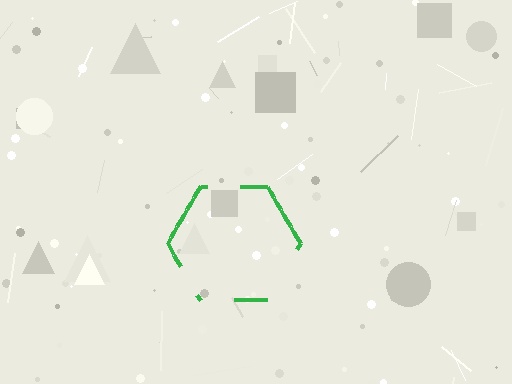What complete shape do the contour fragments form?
The contour fragments form a hexagon.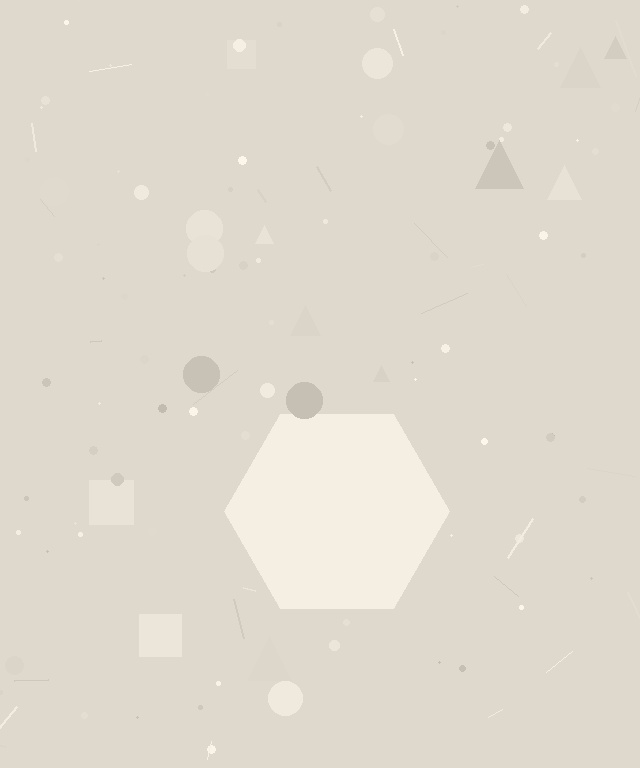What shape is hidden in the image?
A hexagon is hidden in the image.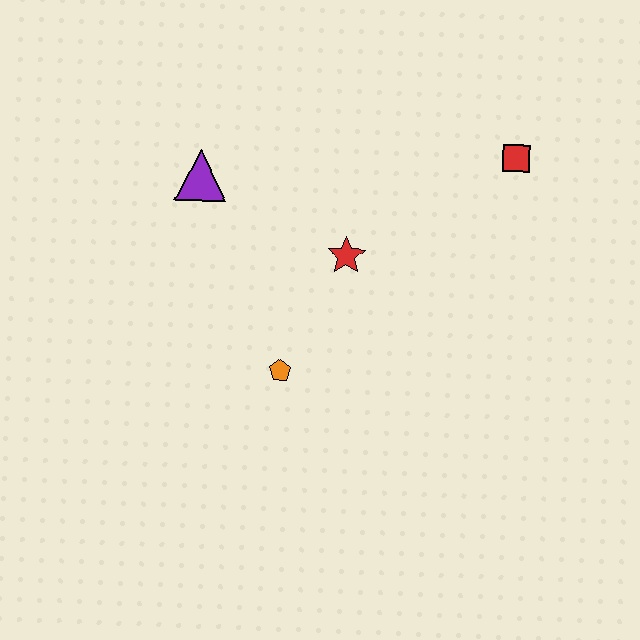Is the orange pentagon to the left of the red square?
Yes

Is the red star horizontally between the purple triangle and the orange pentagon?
No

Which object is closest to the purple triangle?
The red star is closest to the purple triangle.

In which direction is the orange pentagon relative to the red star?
The orange pentagon is below the red star.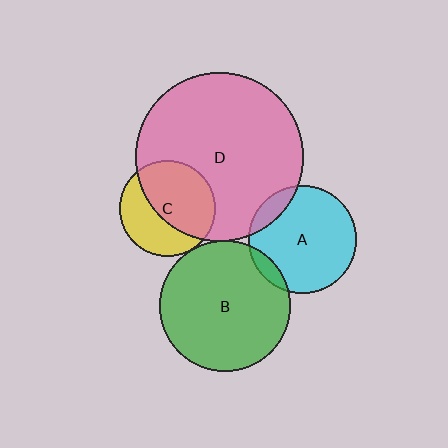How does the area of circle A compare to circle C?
Approximately 1.2 times.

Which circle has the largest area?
Circle D (pink).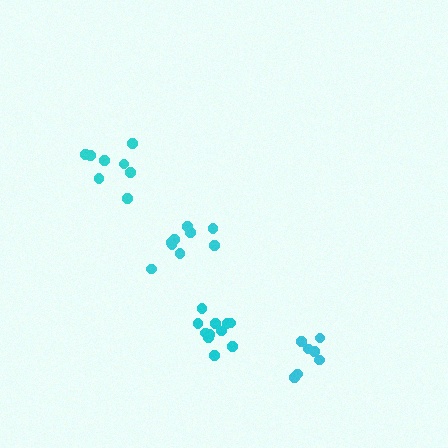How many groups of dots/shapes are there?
There are 4 groups.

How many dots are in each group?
Group 1: 11 dots, Group 2: 8 dots, Group 3: 7 dots, Group 4: 9 dots (35 total).